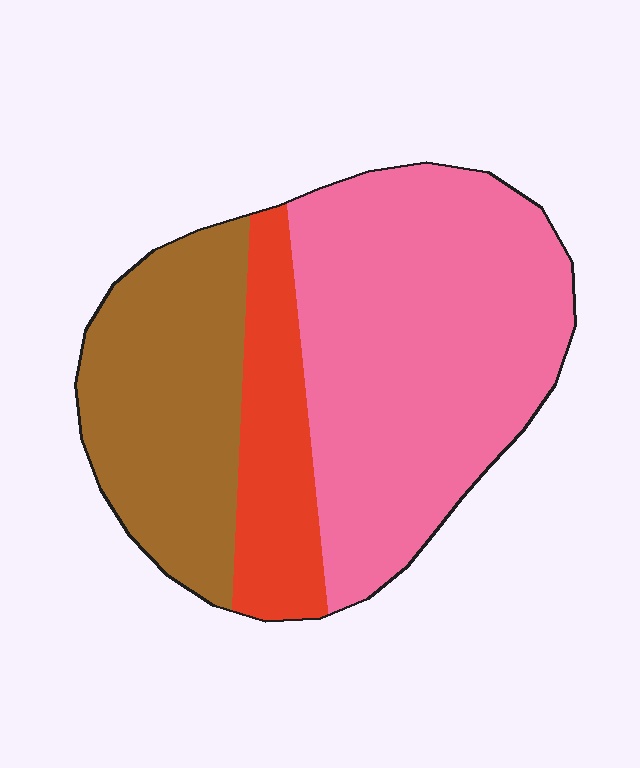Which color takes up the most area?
Pink, at roughly 55%.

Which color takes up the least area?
Red, at roughly 15%.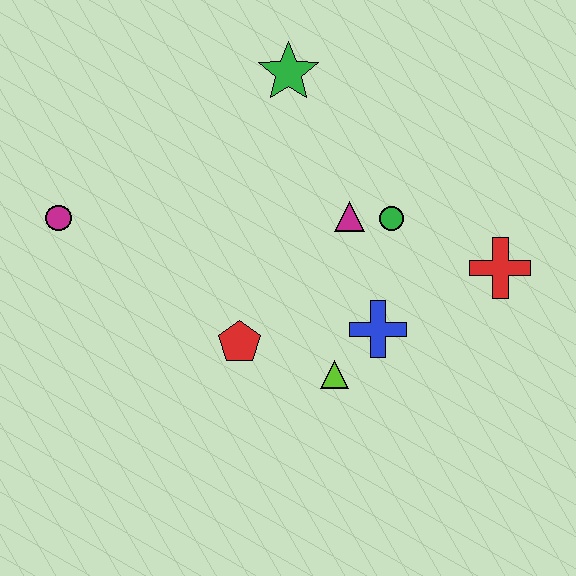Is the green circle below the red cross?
No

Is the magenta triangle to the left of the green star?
No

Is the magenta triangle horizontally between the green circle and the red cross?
No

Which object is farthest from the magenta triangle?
The magenta circle is farthest from the magenta triangle.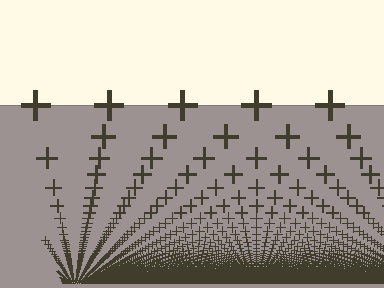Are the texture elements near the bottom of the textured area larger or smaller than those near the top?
Smaller. The gradient is inverted — elements near the bottom are smaller and denser.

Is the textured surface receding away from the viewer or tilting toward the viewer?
The surface appears to tilt toward the viewer. Texture elements get larger and sparser toward the top.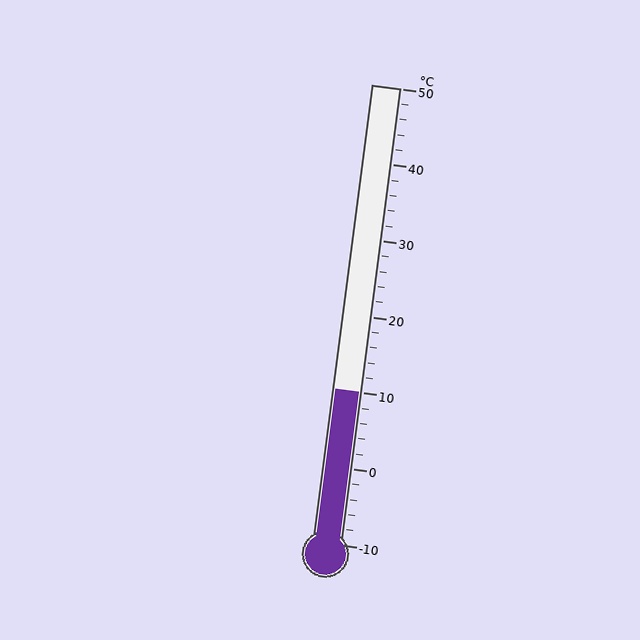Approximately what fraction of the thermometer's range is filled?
The thermometer is filled to approximately 35% of its range.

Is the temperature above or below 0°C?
The temperature is above 0°C.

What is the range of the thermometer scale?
The thermometer scale ranges from -10°C to 50°C.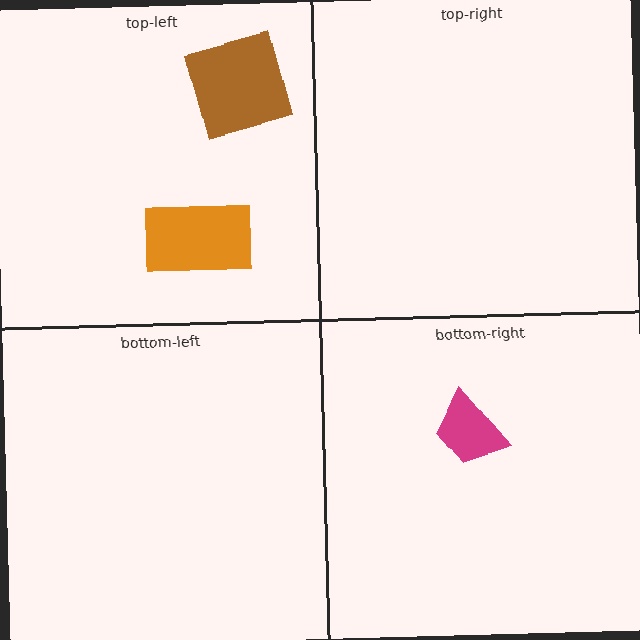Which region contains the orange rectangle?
The top-left region.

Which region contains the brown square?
The top-left region.